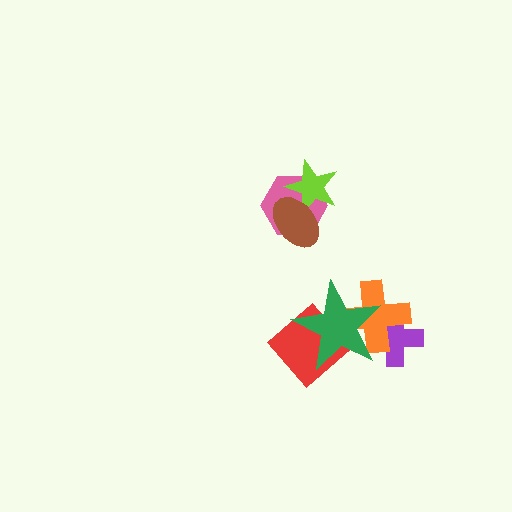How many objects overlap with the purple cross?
2 objects overlap with the purple cross.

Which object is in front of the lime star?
The brown ellipse is in front of the lime star.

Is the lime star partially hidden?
Yes, it is partially covered by another shape.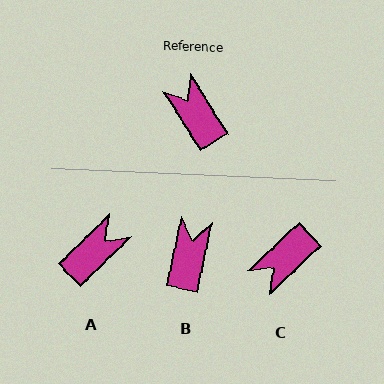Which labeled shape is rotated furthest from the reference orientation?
C, about 101 degrees away.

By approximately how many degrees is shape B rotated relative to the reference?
Approximately 44 degrees clockwise.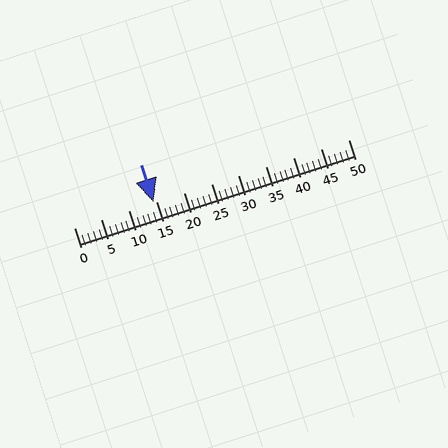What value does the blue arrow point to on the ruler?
The blue arrow points to approximately 14.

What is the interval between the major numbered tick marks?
The major tick marks are spaced 5 units apart.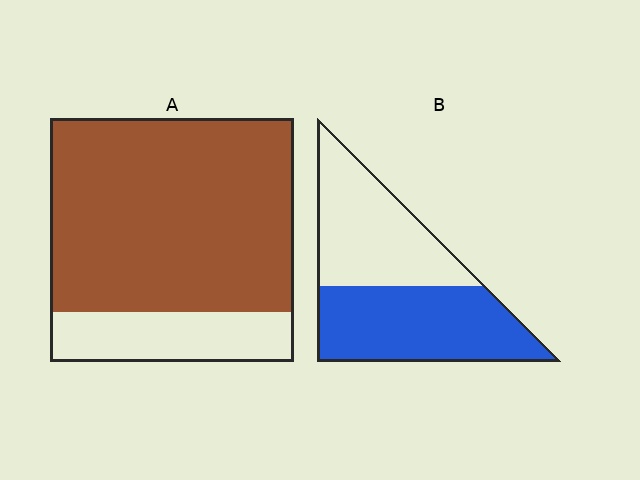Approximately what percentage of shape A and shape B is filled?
A is approximately 80% and B is approximately 55%.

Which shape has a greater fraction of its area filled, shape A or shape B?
Shape A.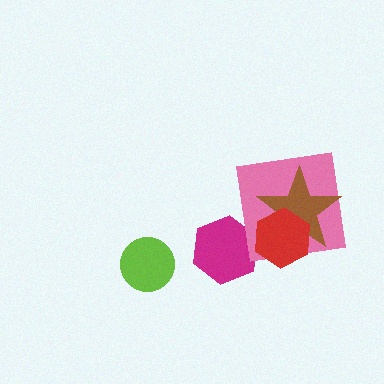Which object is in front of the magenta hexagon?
The red hexagon is in front of the magenta hexagon.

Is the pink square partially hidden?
Yes, it is partially covered by another shape.